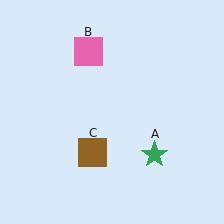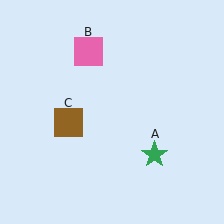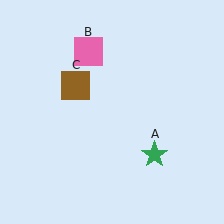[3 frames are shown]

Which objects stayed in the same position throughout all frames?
Green star (object A) and pink square (object B) remained stationary.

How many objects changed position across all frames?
1 object changed position: brown square (object C).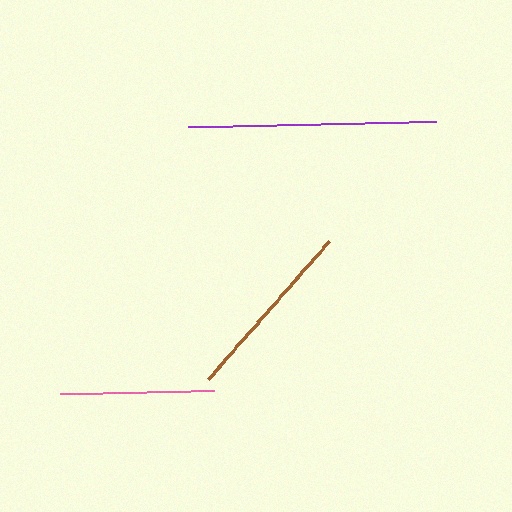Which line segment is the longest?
The purple line is the longest at approximately 248 pixels.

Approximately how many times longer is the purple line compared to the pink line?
The purple line is approximately 1.6 times the length of the pink line.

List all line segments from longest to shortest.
From longest to shortest: purple, brown, pink.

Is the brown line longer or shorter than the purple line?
The purple line is longer than the brown line.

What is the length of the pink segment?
The pink segment is approximately 155 pixels long.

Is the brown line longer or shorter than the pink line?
The brown line is longer than the pink line.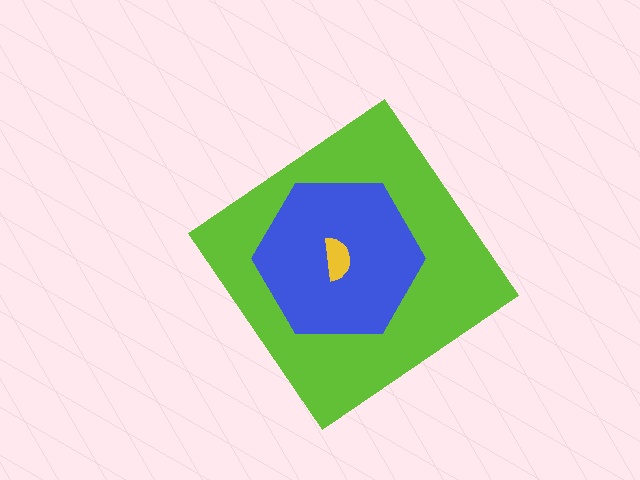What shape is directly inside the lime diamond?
The blue hexagon.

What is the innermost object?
The yellow semicircle.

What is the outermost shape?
The lime diamond.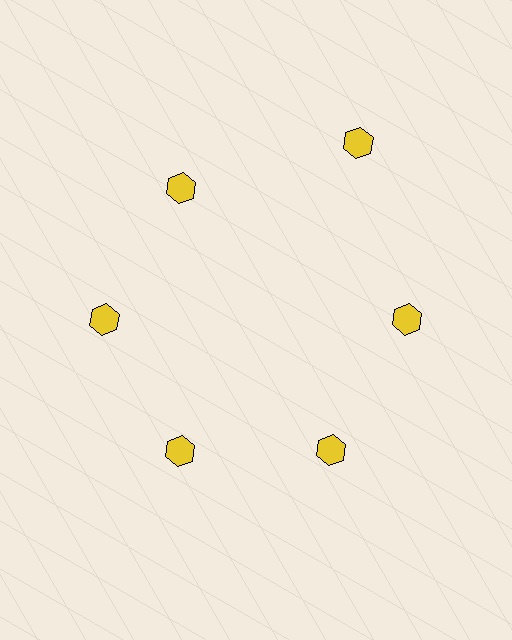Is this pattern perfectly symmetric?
No. The 6 yellow hexagons are arranged in a ring, but one element near the 1 o'clock position is pushed outward from the center, breaking the 6-fold rotational symmetry.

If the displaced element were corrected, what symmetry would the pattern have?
It would have 6-fold rotational symmetry — the pattern would map onto itself every 60 degrees.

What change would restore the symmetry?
The symmetry would be restored by moving it inward, back onto the ring so that all 6 hexagons sit at equal angles and equal distance from the center.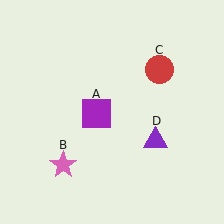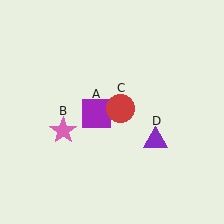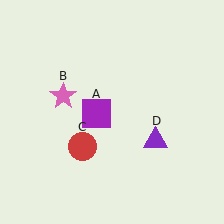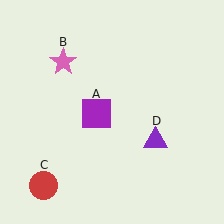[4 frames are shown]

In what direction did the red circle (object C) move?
The red circle (object C) moved down and to the left.